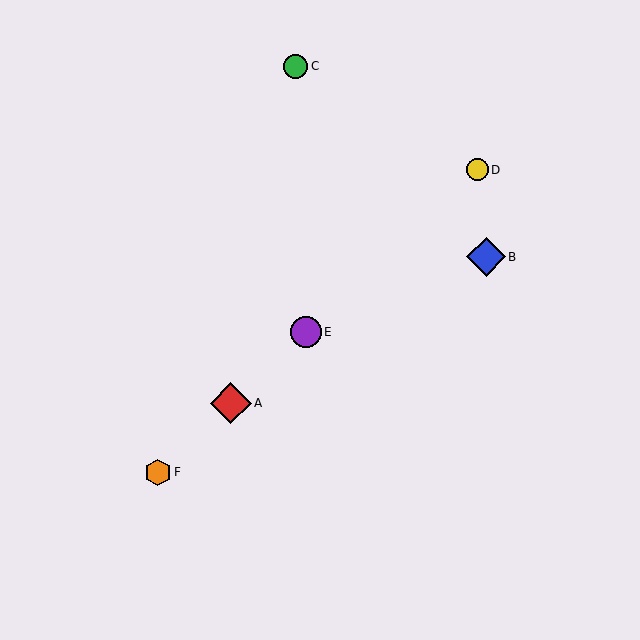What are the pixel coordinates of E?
Object E is at (306, 332).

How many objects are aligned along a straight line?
4 objects (A, D, E, F) are aligned along a straight line.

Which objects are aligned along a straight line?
Objects A, D, E, F are aligned along a straight line.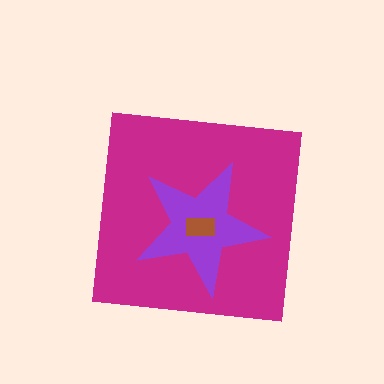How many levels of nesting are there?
3.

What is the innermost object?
The brown rectangle.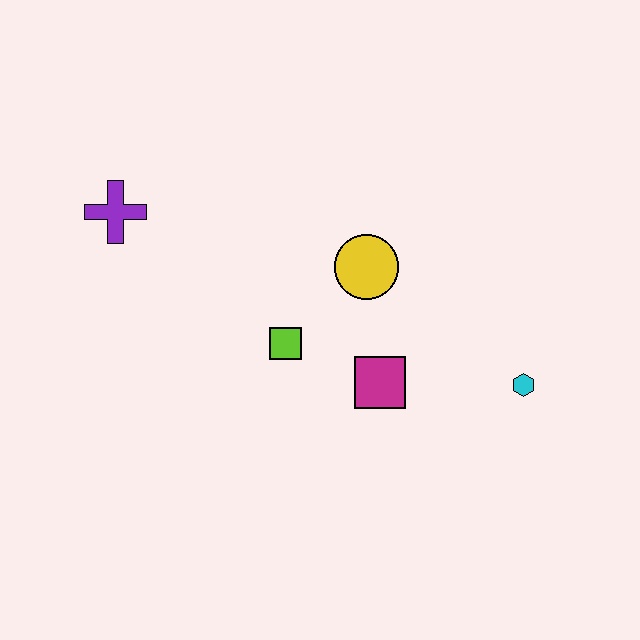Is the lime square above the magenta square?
Yes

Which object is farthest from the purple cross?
The cyan hexagon is farthest from the purple cross.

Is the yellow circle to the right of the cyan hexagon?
No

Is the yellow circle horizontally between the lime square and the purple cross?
No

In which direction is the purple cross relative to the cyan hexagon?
The purple cross is to the left of the cyan hexagon.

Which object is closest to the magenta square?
The lime square is closest to the magenta square.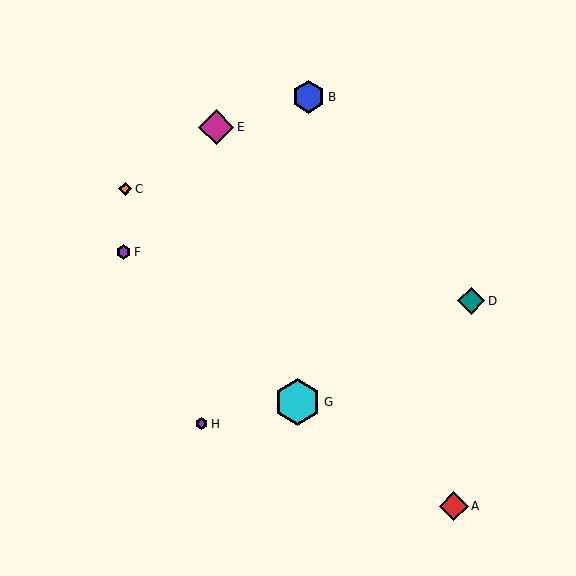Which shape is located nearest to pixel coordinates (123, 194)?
The orange diamond (labeled C) at (125, 189) is nearest to that location.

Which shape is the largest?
The cyan hexagon (labeled G) is the largest.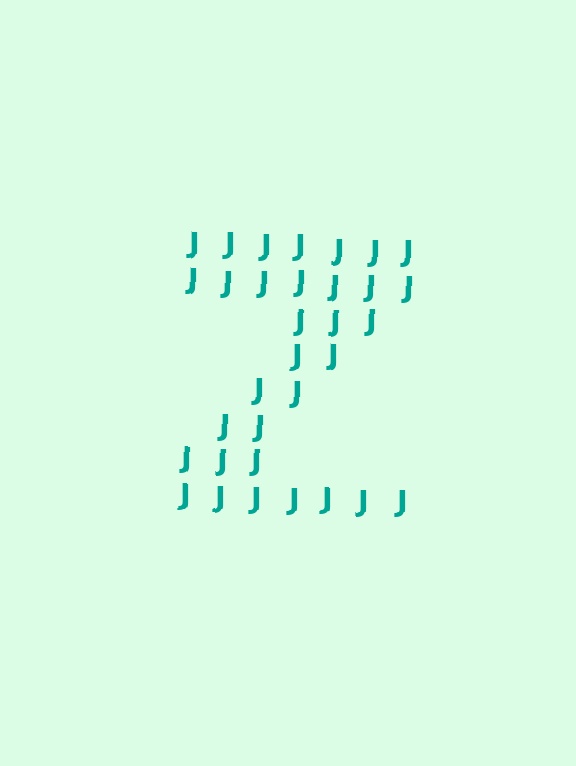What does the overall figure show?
The overall figure shows the letter Z.